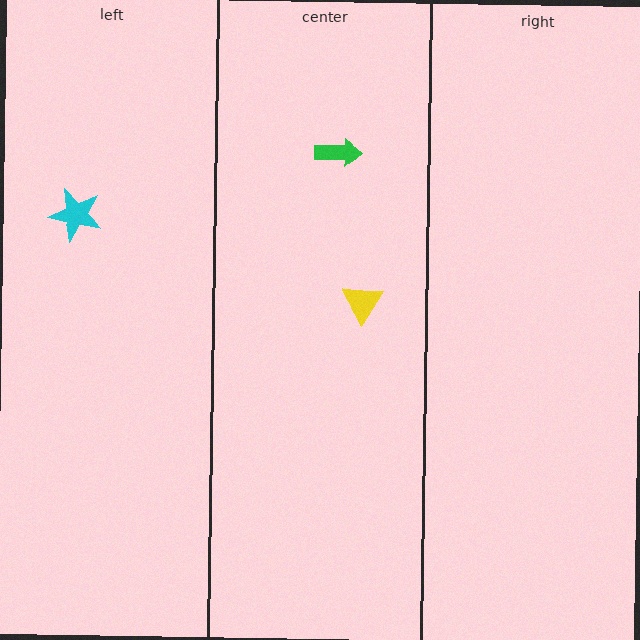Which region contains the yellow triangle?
The center region.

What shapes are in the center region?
The green arrow, the yellow triangle.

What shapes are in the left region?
The cyan star.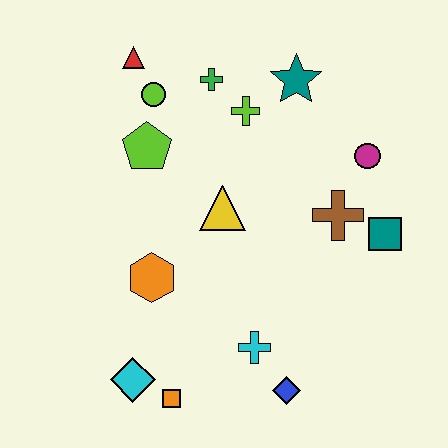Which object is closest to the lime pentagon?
The lime circle is closest to the lime pentagon.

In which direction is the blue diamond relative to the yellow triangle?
The blue diamond is below the yellow triangle.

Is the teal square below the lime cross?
Yes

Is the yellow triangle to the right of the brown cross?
No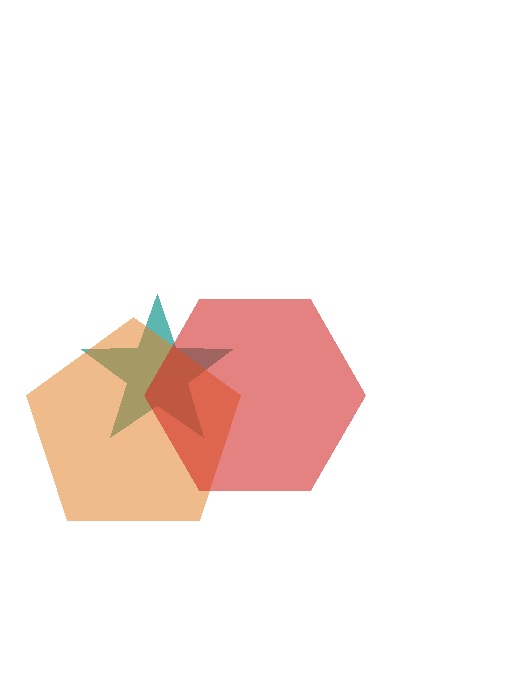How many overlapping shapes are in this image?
There are 3 overlapping shapes in the image.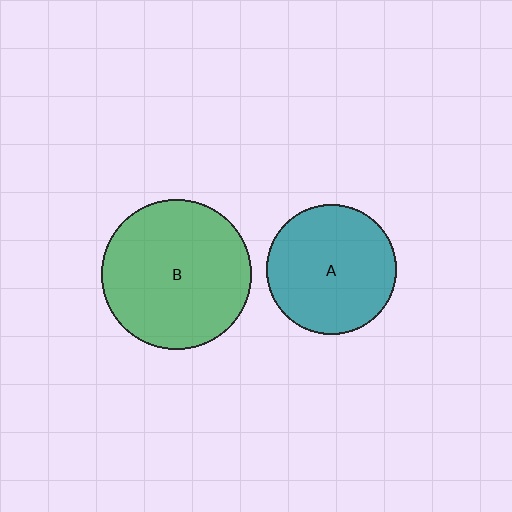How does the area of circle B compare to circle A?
Approximately 1.3 times.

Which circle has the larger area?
Circle B (green).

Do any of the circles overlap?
No, none of the circles overlap.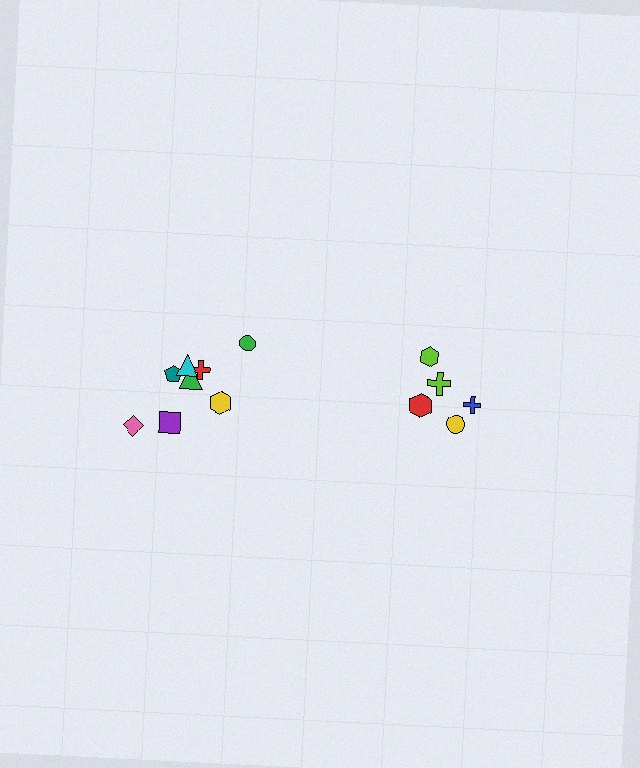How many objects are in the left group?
There are 8 objects.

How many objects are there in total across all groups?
There are 13 objects.